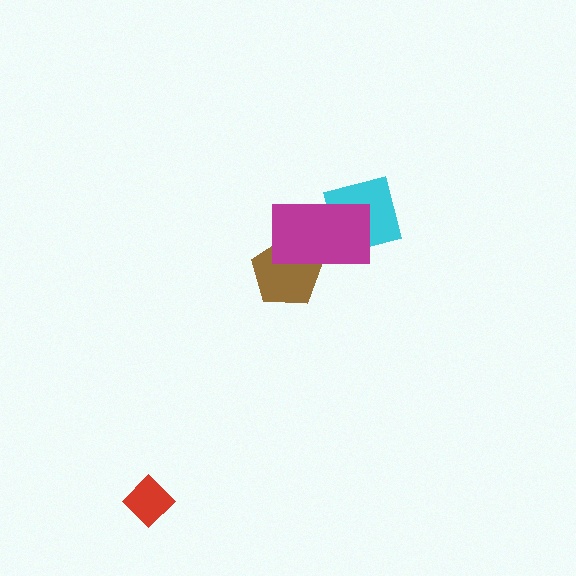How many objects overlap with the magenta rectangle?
2 objects overlap with the magenta rectangle.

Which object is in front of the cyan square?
The magenta rectangle is in front of the cyan square.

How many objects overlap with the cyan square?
1 object overlaps with the cyan square.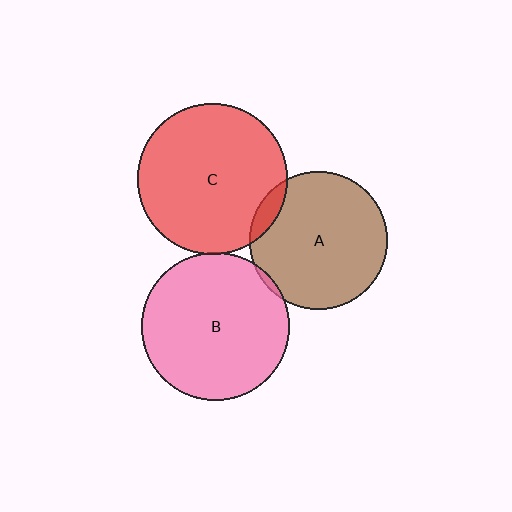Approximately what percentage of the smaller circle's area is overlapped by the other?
Approximately 5%.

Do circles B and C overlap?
Yes.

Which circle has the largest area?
Circle C (red).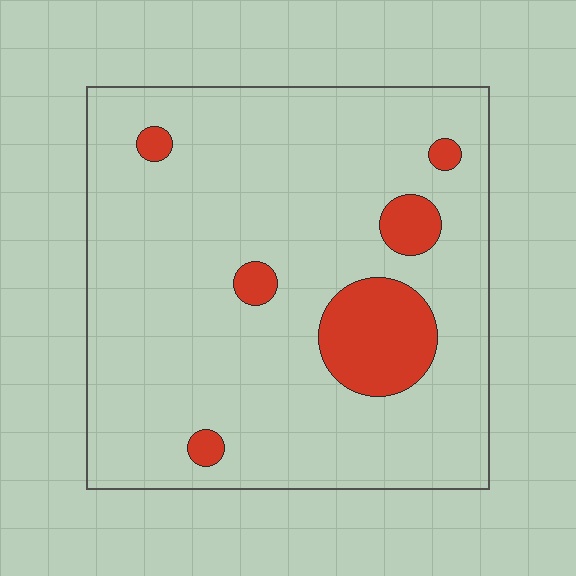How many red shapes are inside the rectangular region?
6.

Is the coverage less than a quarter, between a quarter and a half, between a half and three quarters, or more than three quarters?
Less than a quarter.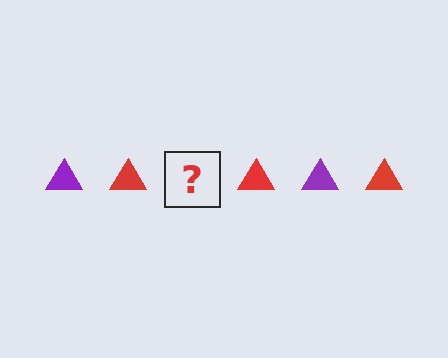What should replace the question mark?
The question mark should be replaced with a purple triangle.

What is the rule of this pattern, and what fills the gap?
The rule is that the pattern cycles through purple, red triangles. The gap should be filled with a purple triangle.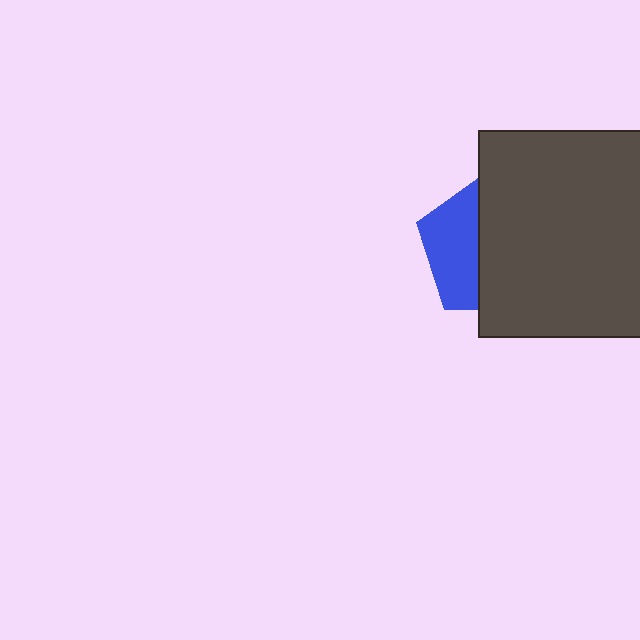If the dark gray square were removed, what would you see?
You would see the complete blue pentagon.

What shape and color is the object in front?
The object in front is a dark gray square.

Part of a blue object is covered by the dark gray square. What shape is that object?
It is a pentagon.